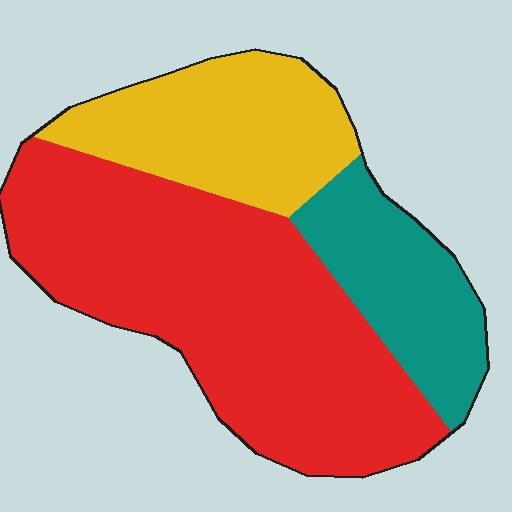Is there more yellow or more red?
Red.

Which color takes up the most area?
Red, at roughly 55%.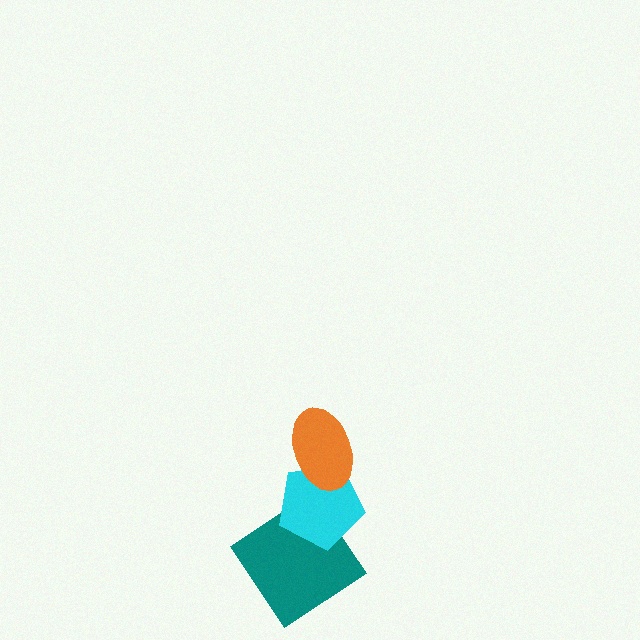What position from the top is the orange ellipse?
The orange ellipse is 1st from the top.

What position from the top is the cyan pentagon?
The cyan pentagon is 2nd from the top.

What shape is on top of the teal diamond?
The cyan pentagon is on top of the teal diamond.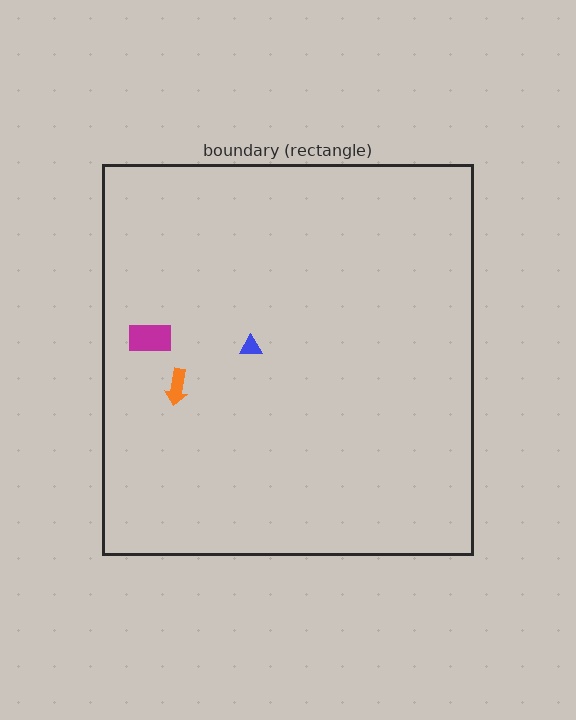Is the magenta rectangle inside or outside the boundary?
Inside.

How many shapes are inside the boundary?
3 inside, 0 outside.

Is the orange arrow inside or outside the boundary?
Inside.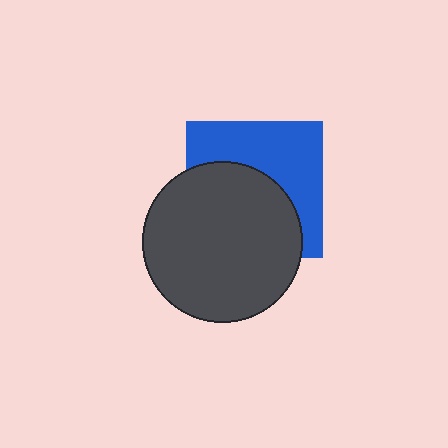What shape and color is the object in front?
The object in front is a dark gray circle.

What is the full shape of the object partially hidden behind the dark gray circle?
The partially hidden object is a blue square.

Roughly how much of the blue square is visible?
About half of it is visible (roughly 48%).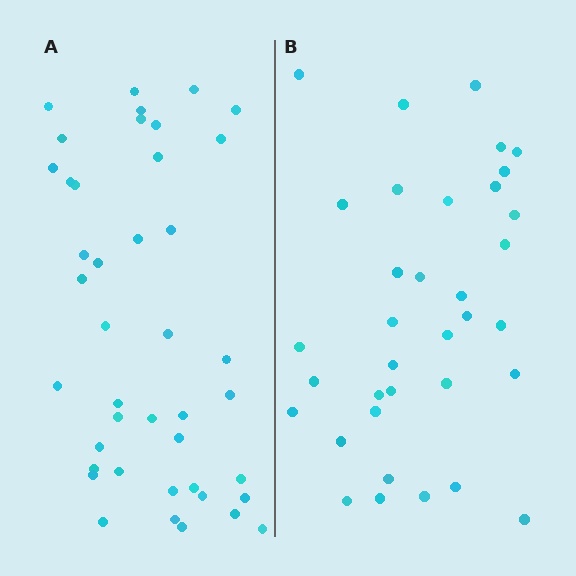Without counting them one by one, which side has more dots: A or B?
Region A (the left region) has more dots.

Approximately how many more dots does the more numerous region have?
Region A has roughly 8 or so more dots than region B.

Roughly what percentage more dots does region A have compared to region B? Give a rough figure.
About 20% more.